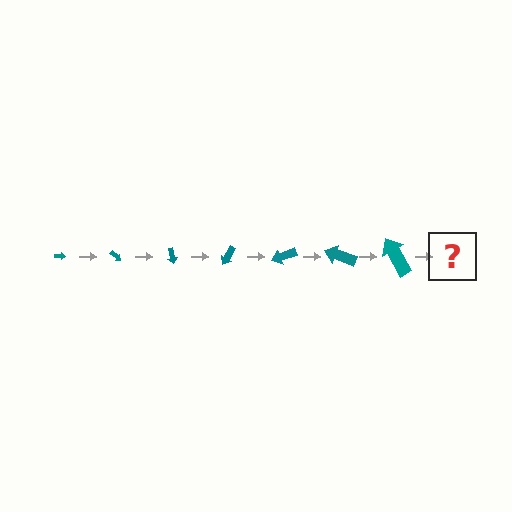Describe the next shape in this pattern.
It should be an arrow, larger than the previous one and rotated 280 degrees from the start.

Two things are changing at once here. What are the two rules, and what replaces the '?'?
The two rules are that the arrow grows larger each step and it rotates 40 degrees each step. The '?' should be an arrow, larger than the previous one and rotated 280 degrees from the start.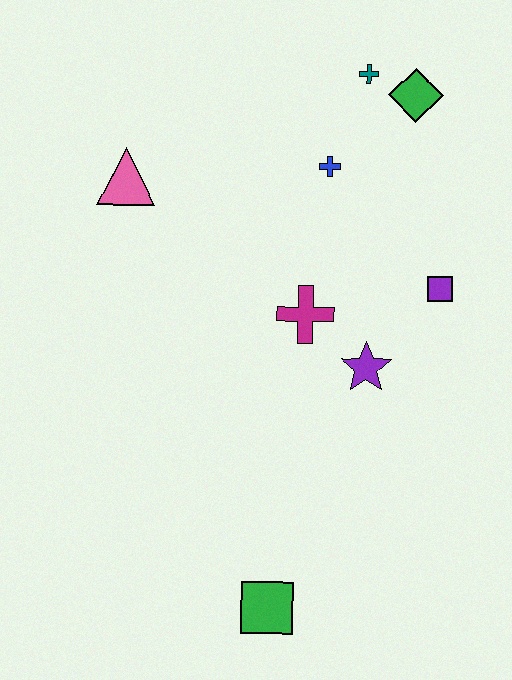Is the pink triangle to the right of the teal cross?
No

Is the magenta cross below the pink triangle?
Yes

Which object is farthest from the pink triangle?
The green square is farthest from the pink triangle.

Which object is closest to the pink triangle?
The blue cross is closest to the pink triangle.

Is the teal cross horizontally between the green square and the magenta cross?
No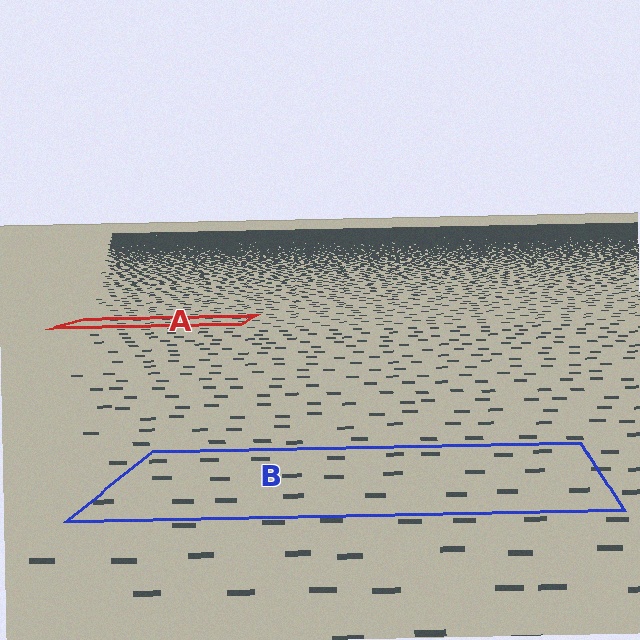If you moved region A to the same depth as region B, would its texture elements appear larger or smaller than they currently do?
They would appear larger. At a closer depth, the same texture elements are projected at a bigger on-screen size.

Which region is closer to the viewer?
Region B is closer. The texture elements there are larger and more spread out.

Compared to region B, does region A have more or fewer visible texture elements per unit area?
Region A has more texture elements per unit area — they are packed more densely because it is farther away.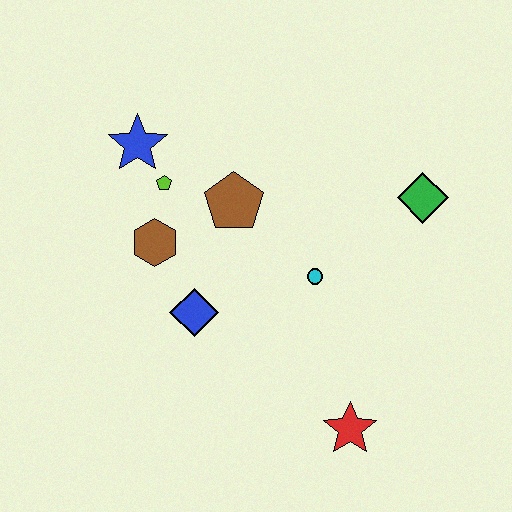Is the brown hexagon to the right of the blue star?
Yes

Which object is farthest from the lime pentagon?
The red star is farthest from the lime pentagon.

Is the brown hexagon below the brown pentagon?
Yes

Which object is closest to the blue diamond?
The brown hexagon is closest to the blue diamond.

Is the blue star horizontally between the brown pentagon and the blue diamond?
No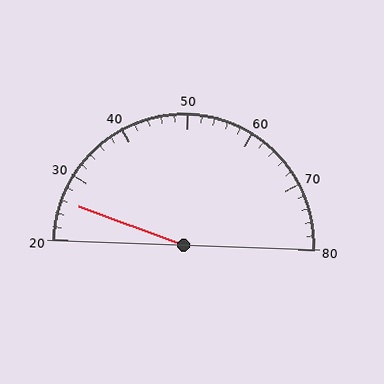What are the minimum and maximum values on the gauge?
The gauge ranges from 20 to 80.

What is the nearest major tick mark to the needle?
The nearest major tick mark is 30.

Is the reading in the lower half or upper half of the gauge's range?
The reading is in the lower half of the range (20 to 80).